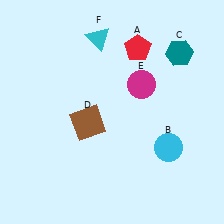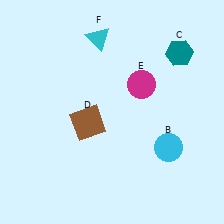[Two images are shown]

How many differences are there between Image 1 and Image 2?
There is 1 difference between the two images.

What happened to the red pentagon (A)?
The red pentagon (A) was removed in Image 2. It was in the top-right area of Image 1.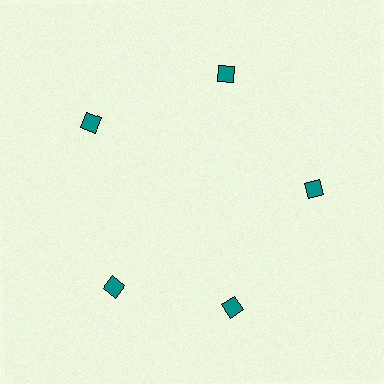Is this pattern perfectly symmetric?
No. The 5 teal diamonds are arranged in a ring, but one element near the 8 o'clock position is rotated out of alignment along the ring, breaking the 5-fold rotational symmetry.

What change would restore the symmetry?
The symmetry would be restored by rotating it back into even spacing with its neighbors so that all 5 diamonds sit at equal angles and equal distance from the center.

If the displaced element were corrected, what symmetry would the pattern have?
It would have 5-fold rotational symmetry — the pattern would map onto itself every 72 degrees.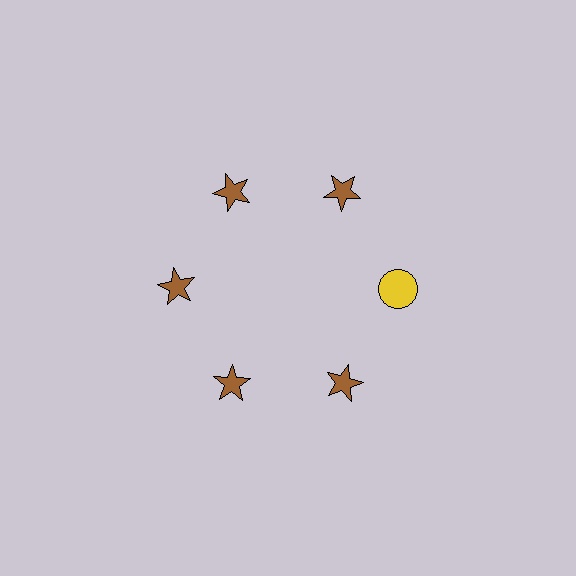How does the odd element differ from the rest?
It differs in both color (yellow instead of brown) and shape (circle instead of star).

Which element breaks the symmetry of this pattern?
The yellow circle at roughly the 3 o'clock position breaks the symmetry. All other shapes are brown stars.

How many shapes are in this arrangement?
There are 6 shapes arranged in a ring pattern.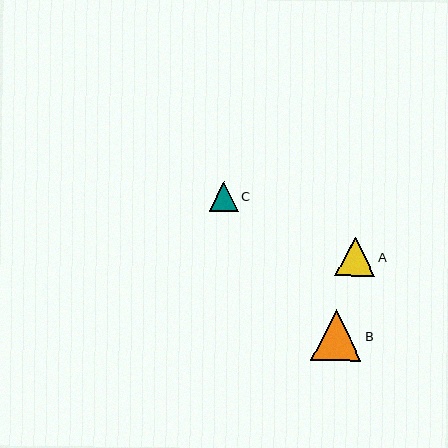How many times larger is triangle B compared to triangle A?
Triangle B is approximately 1.3 times the size of triangle A.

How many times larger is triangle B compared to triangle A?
Triangle B is approximately 1.3 times the size of triangle A.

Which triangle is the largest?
Triangle B is the largest with a size of approximately 51 pixels.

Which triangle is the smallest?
Triangle C is the smallest with a size of approximately 29 pixels.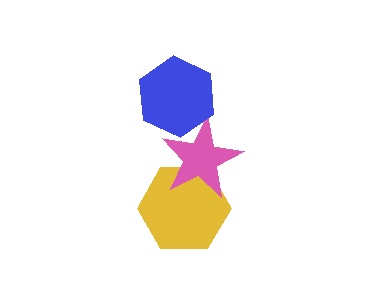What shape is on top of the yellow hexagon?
The pink star is on top of the yellow hexagon.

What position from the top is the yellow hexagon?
The yellow hexagon is 3rd from the top.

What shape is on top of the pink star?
The blue hexagon is on top of the pink star.